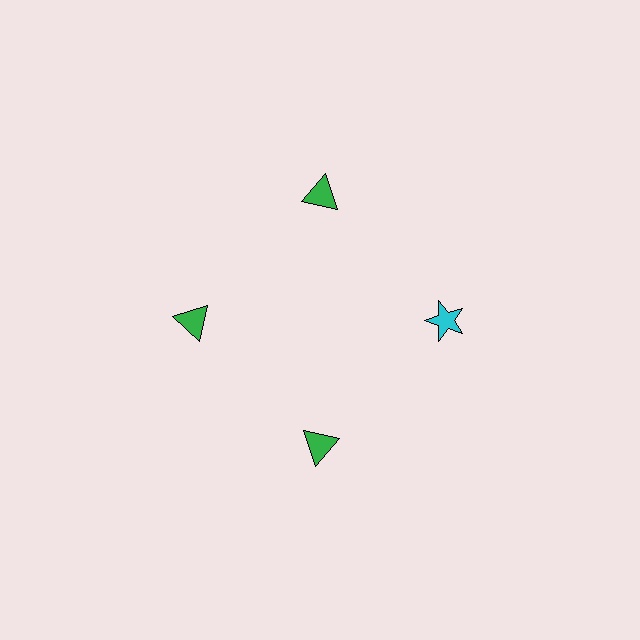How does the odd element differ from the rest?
It differs in both color (cyan instead of green) and shape (star instead of triangle).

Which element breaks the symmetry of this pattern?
The cyan star at roughly the 3 o'clock position breaks the symmetry. All other shapes are green triangles.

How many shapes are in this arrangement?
There are 4 shapes arranged in a ring pattern.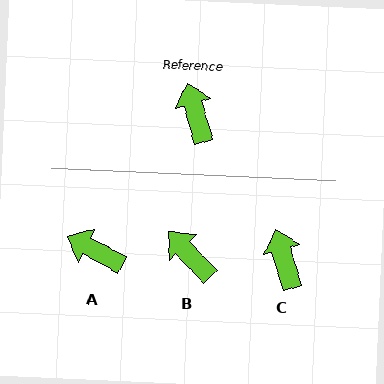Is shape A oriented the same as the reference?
No, it is off by about 47 degrees.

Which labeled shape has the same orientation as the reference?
C.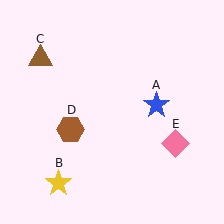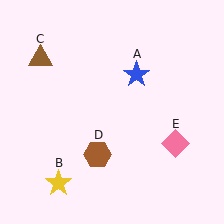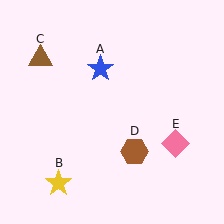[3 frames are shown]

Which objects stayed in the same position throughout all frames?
Yellow star (object B) and brown triangle (object C) and pink diamond (object E) remained stationary.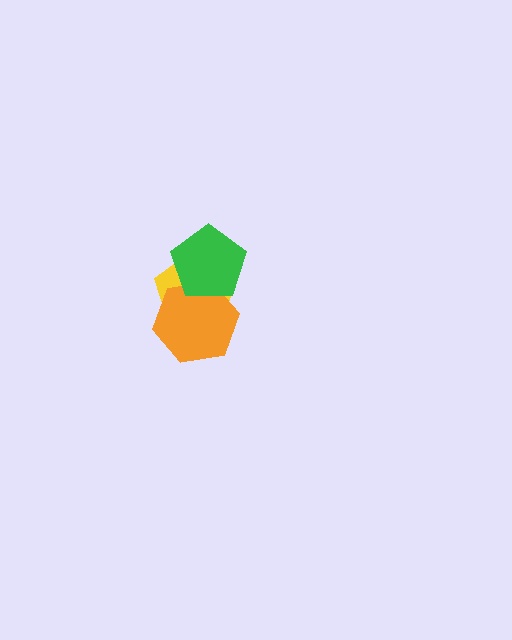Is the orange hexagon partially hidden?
Yes, it is partially covered by another shape.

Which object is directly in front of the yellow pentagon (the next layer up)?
The orange hexagon is directly in front of the yellow pentagon.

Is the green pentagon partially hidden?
No, no other shape covers it.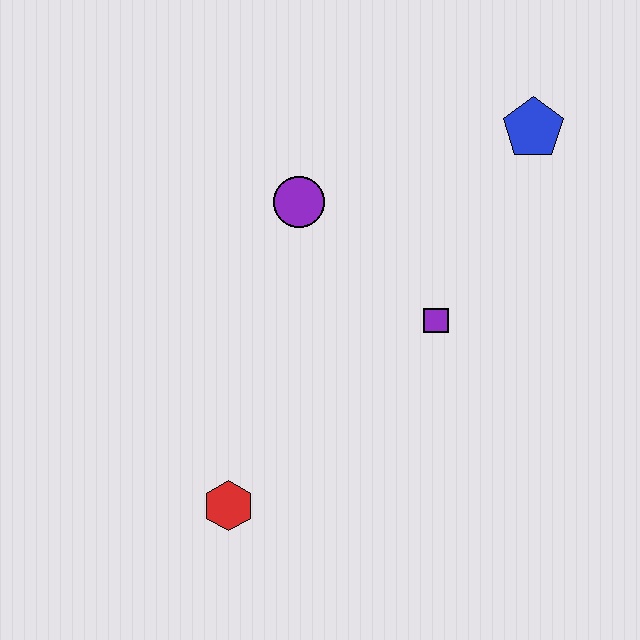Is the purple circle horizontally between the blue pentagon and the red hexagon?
Yes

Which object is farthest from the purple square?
The red hexagon is farthest from the purple square.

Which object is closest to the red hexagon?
The purple square is closest to the red hexagon.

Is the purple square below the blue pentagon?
Yes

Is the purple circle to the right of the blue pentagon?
No